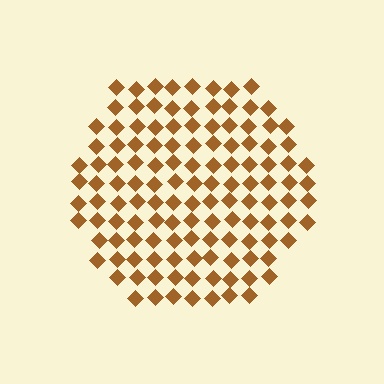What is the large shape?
The large shape is a hexagon.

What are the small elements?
The small elements are diamonds.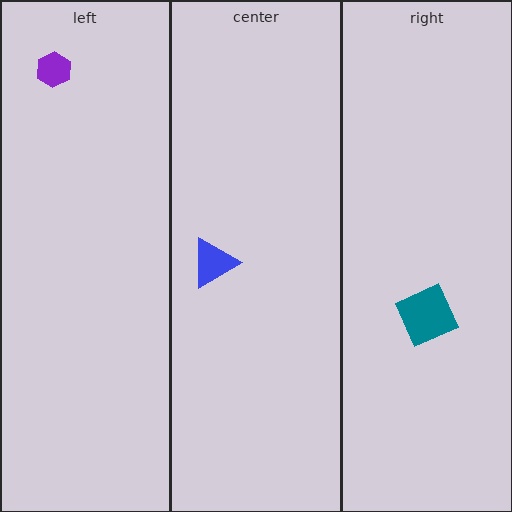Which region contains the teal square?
The right region.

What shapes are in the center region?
The blue triangle.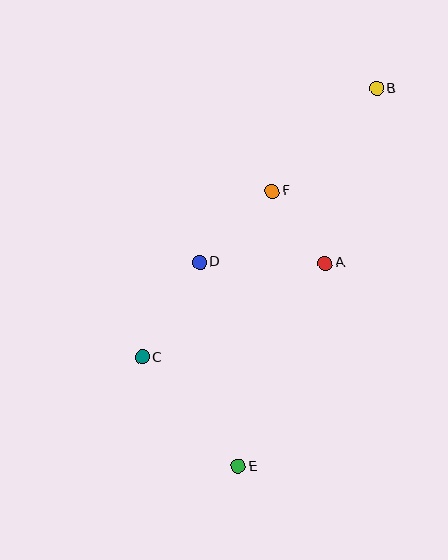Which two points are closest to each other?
Points A and F are closest to each other.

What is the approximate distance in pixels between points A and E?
The distance between A and E is approximately 221 pixels.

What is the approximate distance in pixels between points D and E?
The distance between D and E is approximately 208 pixels.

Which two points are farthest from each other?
Points B and E are farthest from each other.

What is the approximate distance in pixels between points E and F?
The distance between E and F is approximately 277 pixels.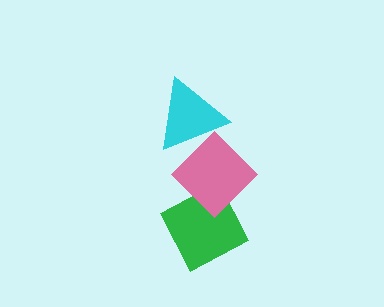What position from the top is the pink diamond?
The pink diamond is 2nd from the top.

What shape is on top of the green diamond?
The pink diamond is on top of the green diamond.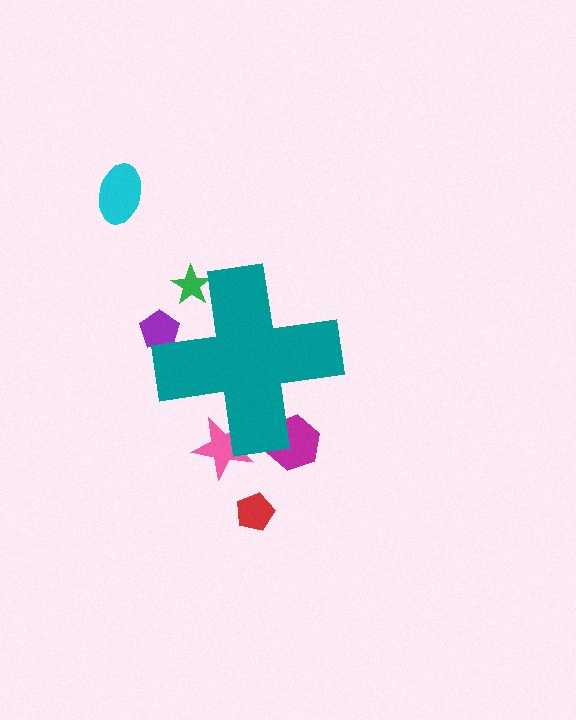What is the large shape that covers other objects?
A teal cross.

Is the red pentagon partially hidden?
No, the red pentagon is fully visible.